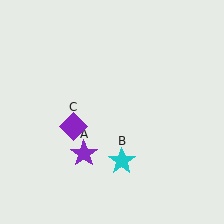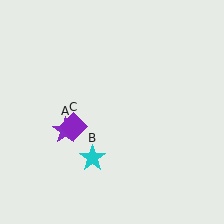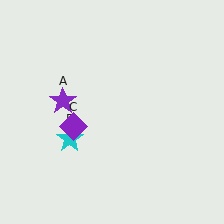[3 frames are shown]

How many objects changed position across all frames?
2 objects changed position: purple star (object A), cyan star (object B).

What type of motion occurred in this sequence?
The purple star (object A), cyan star (object B) rotated clockwise around the center of the scene.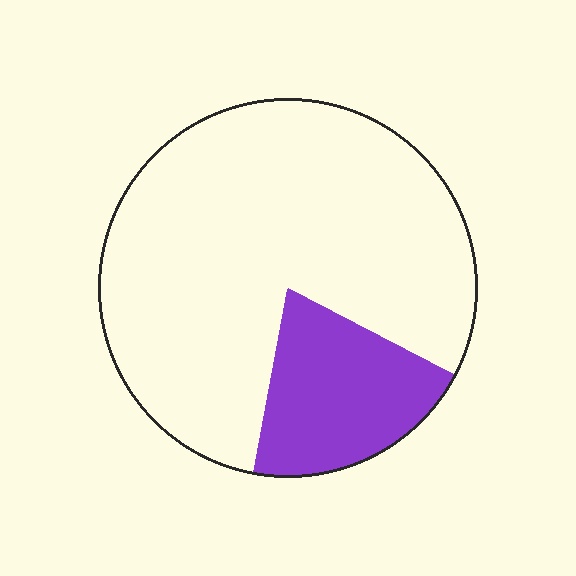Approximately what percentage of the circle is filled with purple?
Approximately 20%.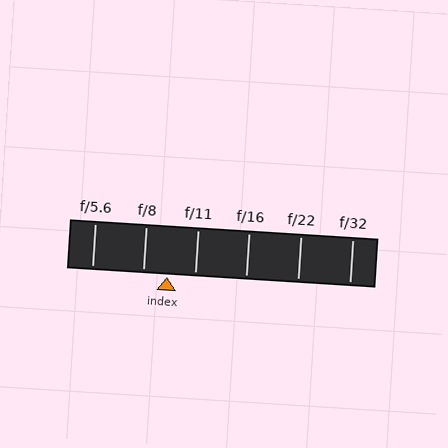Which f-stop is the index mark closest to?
The index mark is closest to f/8.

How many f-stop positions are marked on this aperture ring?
There are 6 f-stop positions marked.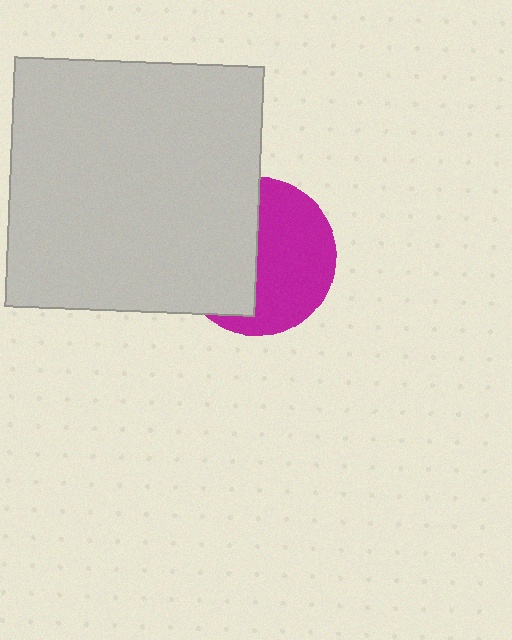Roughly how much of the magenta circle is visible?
About half of it is visible (roughly 53%).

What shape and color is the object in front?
The object in front is a light gray square.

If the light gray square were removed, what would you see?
You would see the complete magenta circle.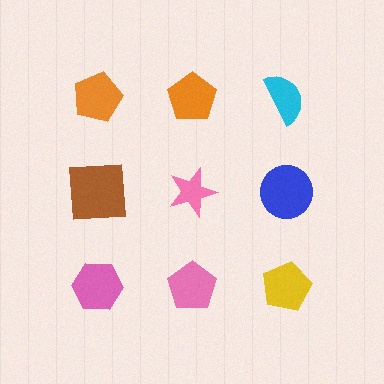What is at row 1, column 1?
An orange pentagon.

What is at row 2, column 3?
A blue circle.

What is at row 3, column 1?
A pink hexagon.